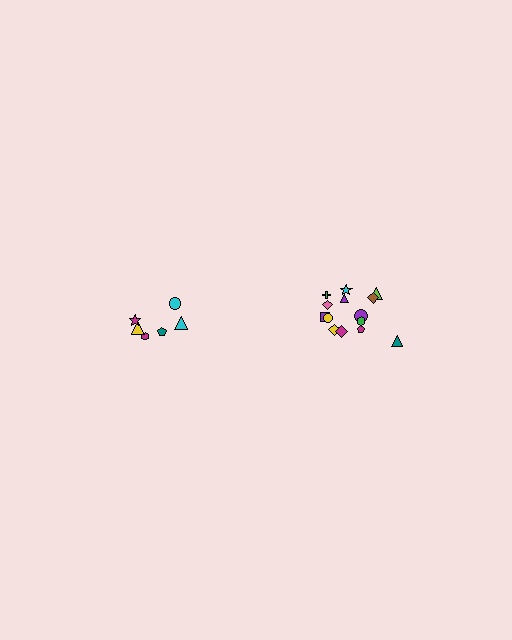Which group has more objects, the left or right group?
The right group.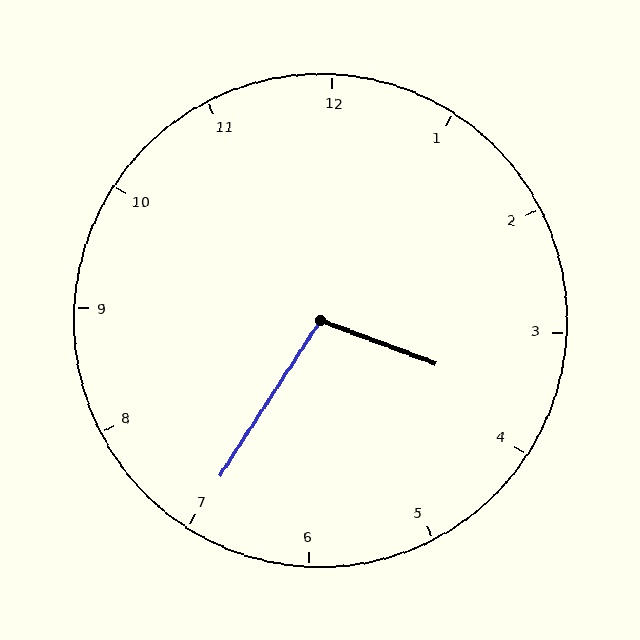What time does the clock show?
3:35.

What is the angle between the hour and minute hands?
Approximately 102 degrees.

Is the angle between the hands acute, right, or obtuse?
It is obtuse.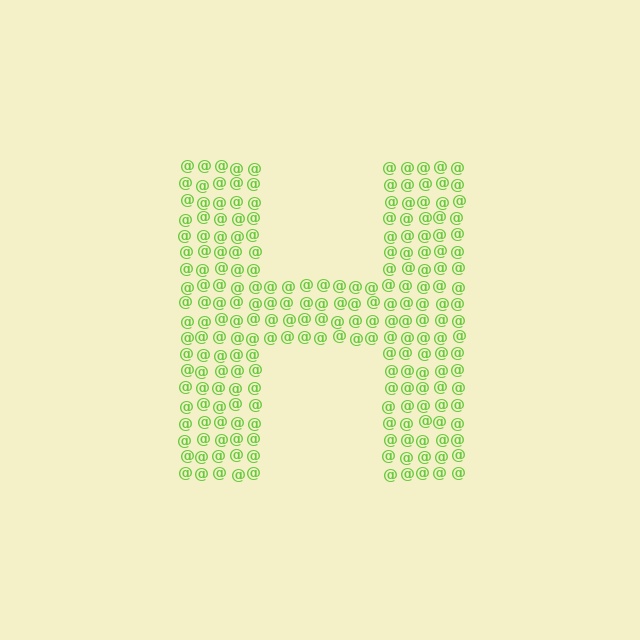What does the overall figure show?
The overall figure shows the letter H.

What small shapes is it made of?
It is made of small at signs.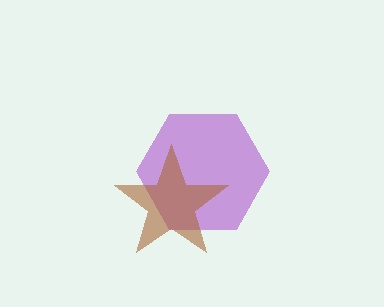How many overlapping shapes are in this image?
There are 2 overlapping shapes in the image.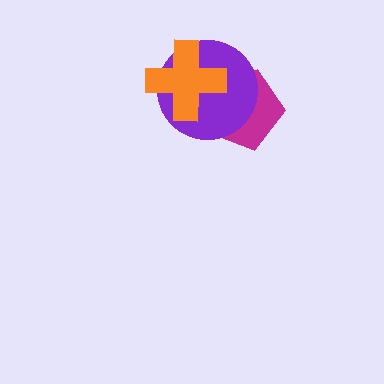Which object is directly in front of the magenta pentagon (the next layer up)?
The purple circle is directly in front of the magenta pentagon.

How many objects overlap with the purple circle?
2 objects overlap with the purple circle.